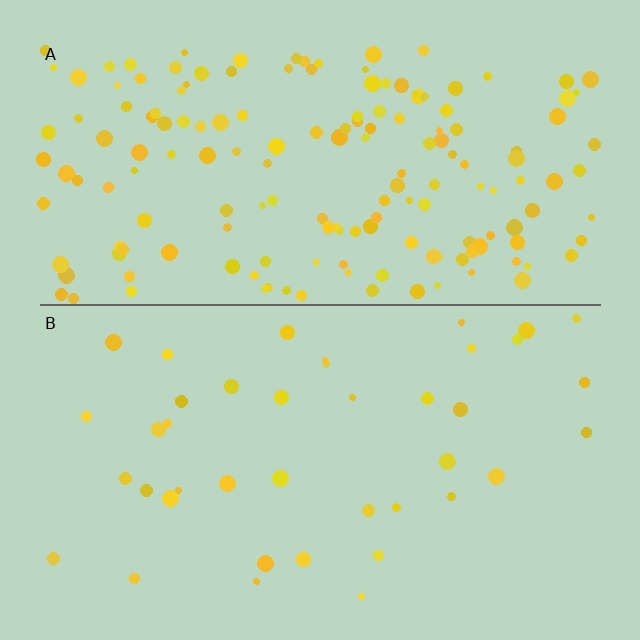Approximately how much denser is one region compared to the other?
Approximately 4.2× — region A over region B.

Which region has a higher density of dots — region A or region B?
A (the top).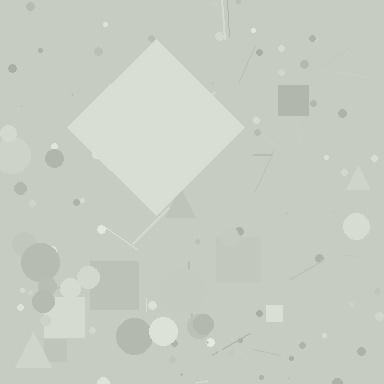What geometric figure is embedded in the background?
A diamond is embedded in the background.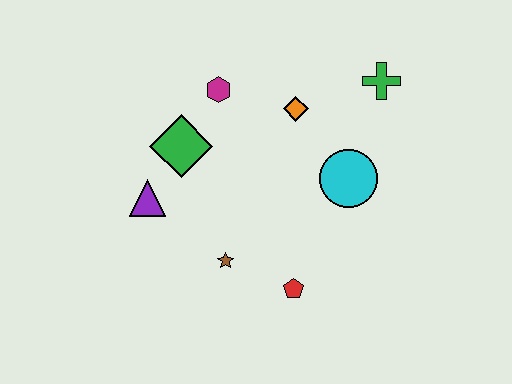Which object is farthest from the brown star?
The green cross is farthest from the brown star.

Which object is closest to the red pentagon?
The brown star is closest to the red pentagon.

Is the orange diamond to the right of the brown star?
Yes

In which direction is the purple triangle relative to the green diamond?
The purple triangle is below the green diamond.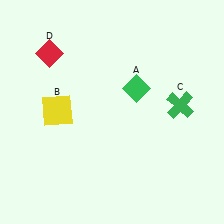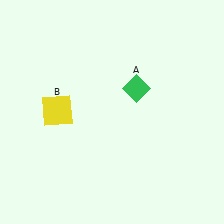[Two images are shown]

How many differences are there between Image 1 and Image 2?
There are 2 differences between the two images.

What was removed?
The green cross (C), the red diamond (D) were removed in Image 2.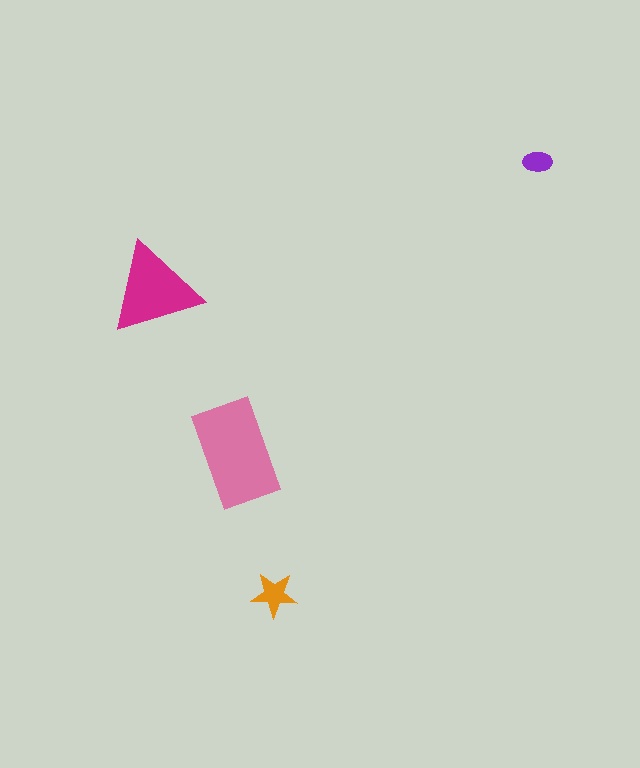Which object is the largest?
The pink rectangle.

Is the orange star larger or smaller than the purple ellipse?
Larger.